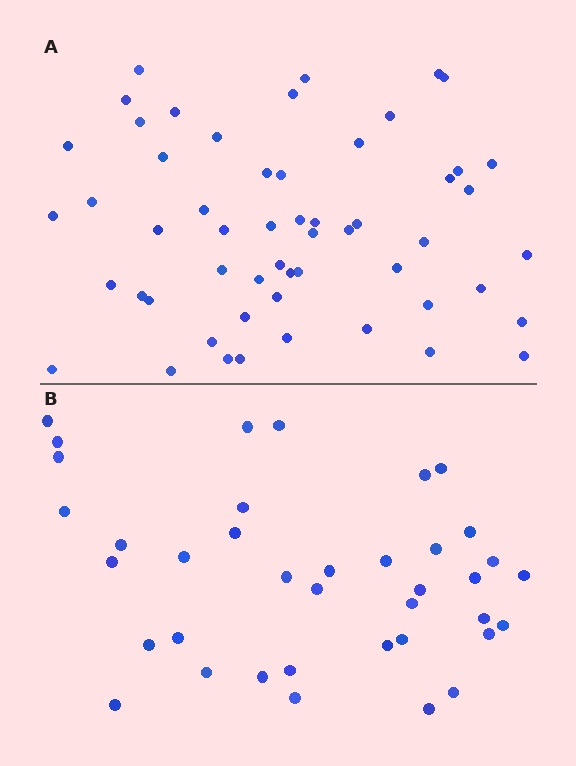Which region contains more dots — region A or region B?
Region A (the top region) has more dots.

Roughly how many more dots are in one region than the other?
Region A has approximately 15 more dots than region B.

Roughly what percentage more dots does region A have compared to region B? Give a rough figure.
About 45% more.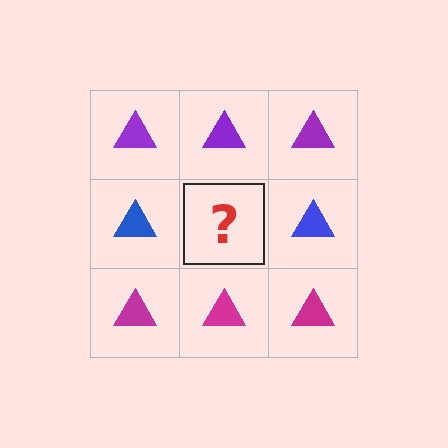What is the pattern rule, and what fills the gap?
The rule is that each row has a consistent color. The gap should be filled with a blue triangle.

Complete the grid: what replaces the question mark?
The question mark should be replaced with a blue triangle.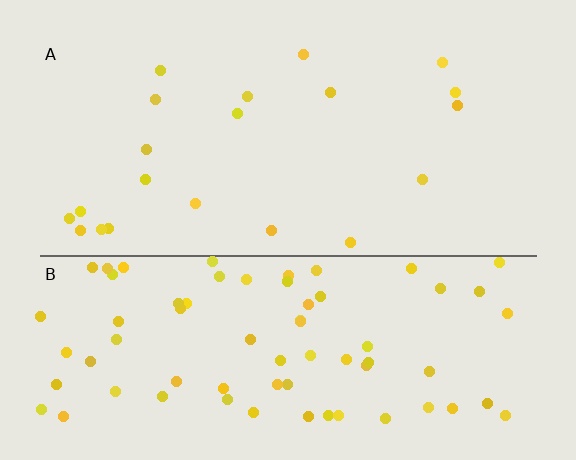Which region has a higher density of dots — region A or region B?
B (the bottom).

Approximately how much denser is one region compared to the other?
Approximately 3.5× — region B over region A.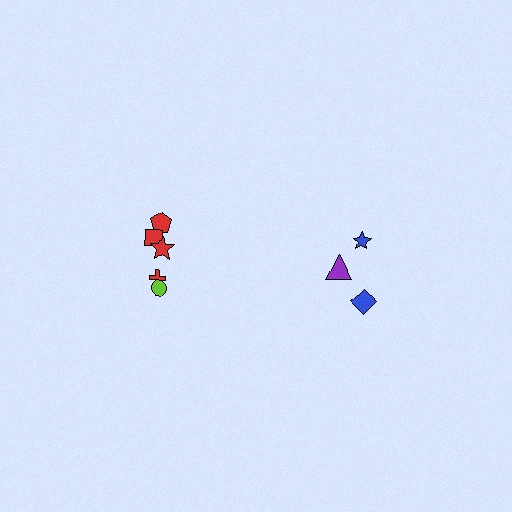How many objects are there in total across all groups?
There are 8 objects.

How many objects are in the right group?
There are 3 objects.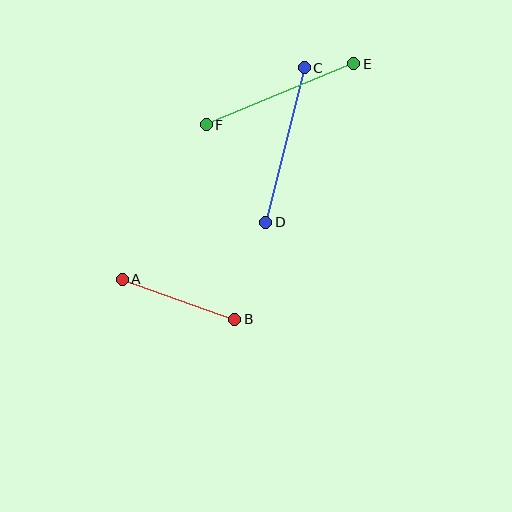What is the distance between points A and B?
The distance is approximately 120 pixels.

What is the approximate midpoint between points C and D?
The midpoint is at approximately (285, 145) pixels.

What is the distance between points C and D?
The distance is approximately 159 pixels.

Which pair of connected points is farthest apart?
Points E and F are farthest apart.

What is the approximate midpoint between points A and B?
The midpoint is at approximately (179, 299) pixels.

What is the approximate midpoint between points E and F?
The midpoint is at approximately (280, 94) pixels.